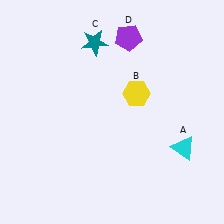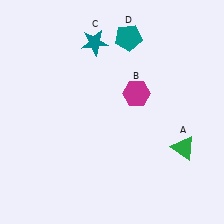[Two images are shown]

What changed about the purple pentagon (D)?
In Image 1, D is purple. In Image 2, it changed to teal.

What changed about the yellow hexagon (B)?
In Image 1, B is yellow. In Image 2, it changed to magenta.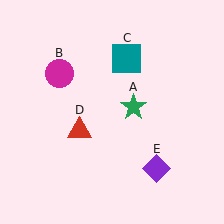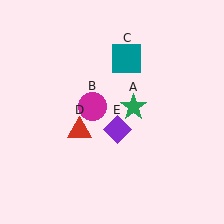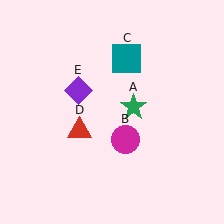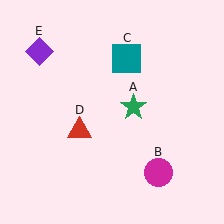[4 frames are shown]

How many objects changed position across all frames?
2 objects changed position: magenta circle (object B), purple diamond (object E).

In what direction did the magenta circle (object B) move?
The magenta circle (object B) moved down and to the right.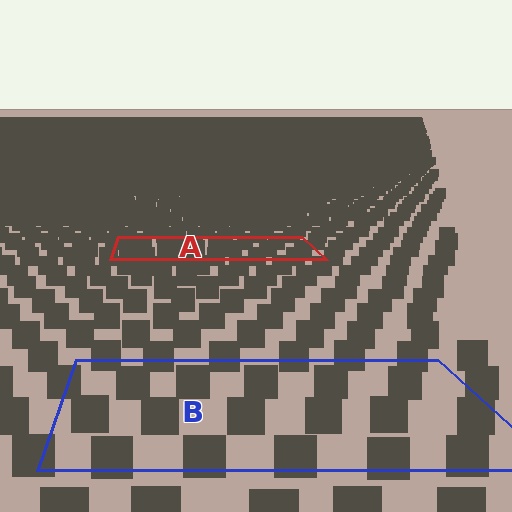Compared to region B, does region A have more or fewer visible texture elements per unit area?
Region A has more texture elements per unit area — they are packed more densely because it is farther away.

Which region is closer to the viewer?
Region B is closer. The texture elements there are larger and more spread out.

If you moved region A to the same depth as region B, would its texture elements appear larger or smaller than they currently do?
They would appear larger. At a closer depth, the same texture elements are projected at a bigger on-screen size.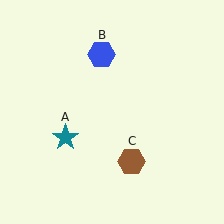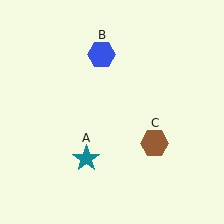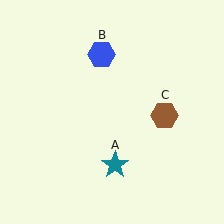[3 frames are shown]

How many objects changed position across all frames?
2 objects changed position: teal star (object A), brown hexagon (object C).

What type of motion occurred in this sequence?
The teal star (object A), brown hexagon (object C) rotated counterclockwise around the center of the scene.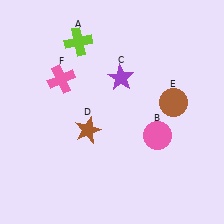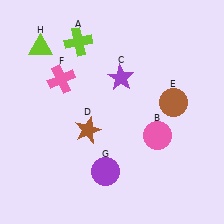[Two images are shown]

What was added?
A purple circle (G), a lime triangle (H) were added in Image 2.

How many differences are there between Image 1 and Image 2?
There are 2 differences between the two images.